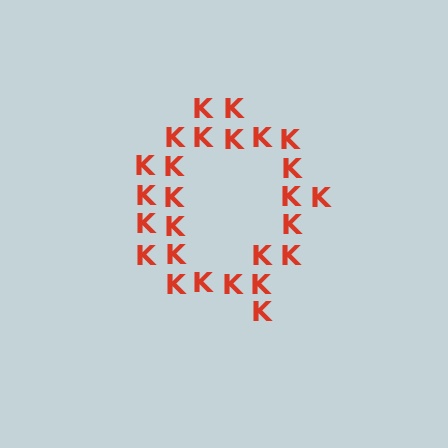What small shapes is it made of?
It is made of small letter K's.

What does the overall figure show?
The overall figure shows the letter Q.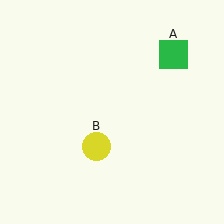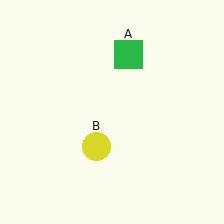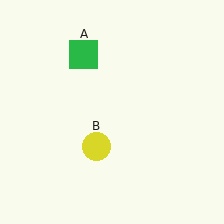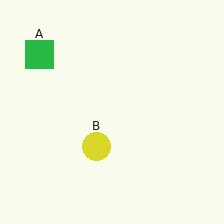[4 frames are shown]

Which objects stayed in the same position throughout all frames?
Yellow circle (object B) remained stationary.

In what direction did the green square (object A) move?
The green square (object A) moved left.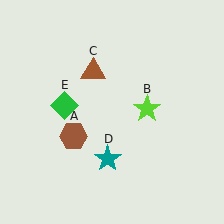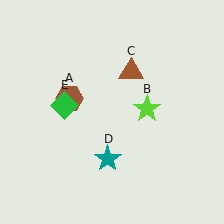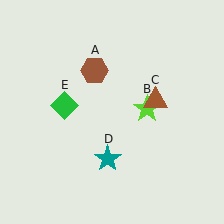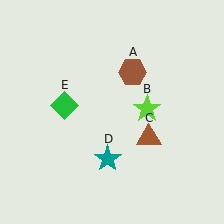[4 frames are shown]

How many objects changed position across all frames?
2 objects changed position: brown hexagon (object A), brown triangle (object C).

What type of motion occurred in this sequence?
The brown hexagon (object A), brown triangle (object C) rotated clockwise around the center of the scene.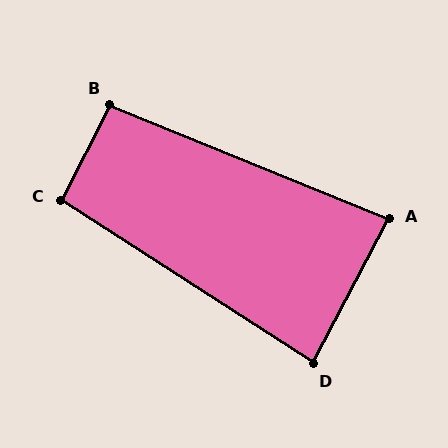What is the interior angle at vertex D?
Approximately 85 degrees (acute).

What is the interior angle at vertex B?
Approximately 95 degrees (obtuse).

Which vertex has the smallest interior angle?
A, at approximately 84 degrees.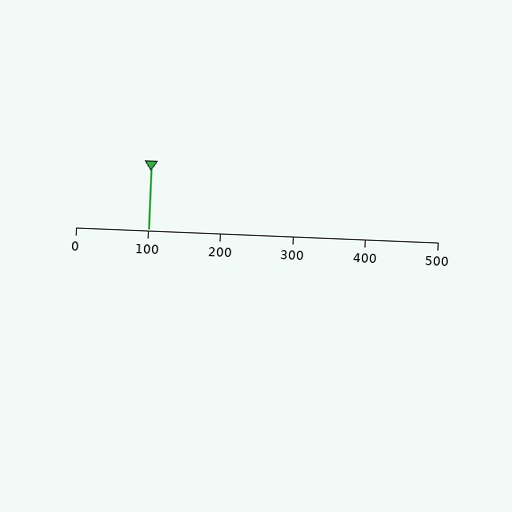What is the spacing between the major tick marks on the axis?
The major ticks are spaced 100 apart.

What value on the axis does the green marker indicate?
The marker indicates approximately 100.